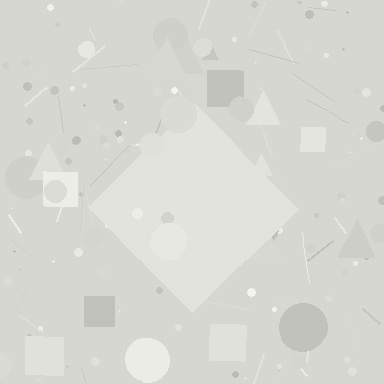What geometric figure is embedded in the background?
A diamond is embedded in the background.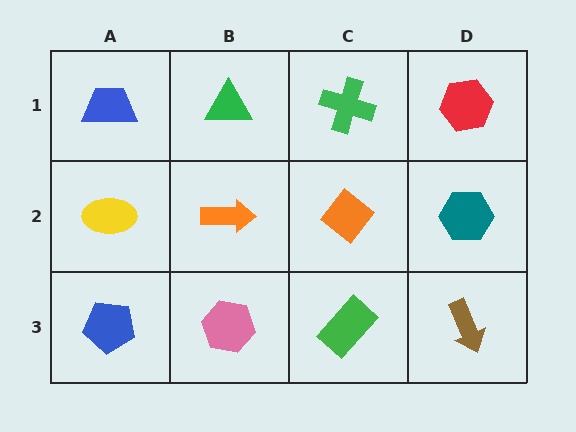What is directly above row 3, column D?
A teal hexagon.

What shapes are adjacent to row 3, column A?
A yellow ellipse (row 2, column A), a pink hexagon (row 3, column B).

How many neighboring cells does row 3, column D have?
2.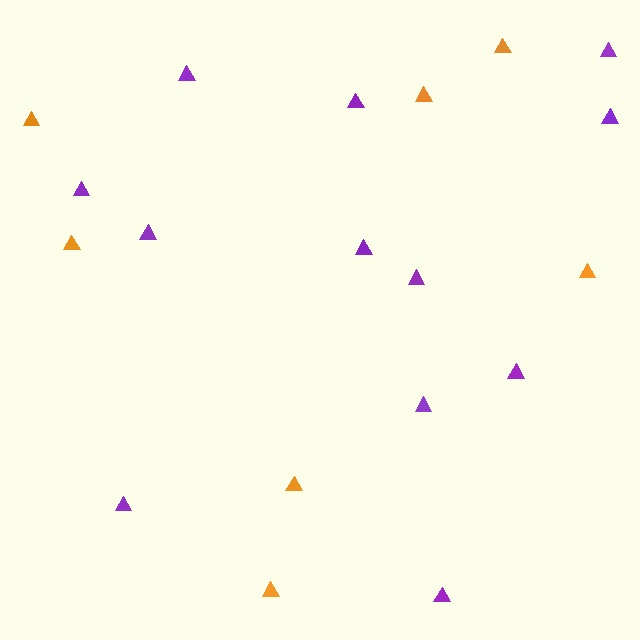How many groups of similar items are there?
There are 2 groups: one group of purple triangles (12) and one group of orange triangles (7).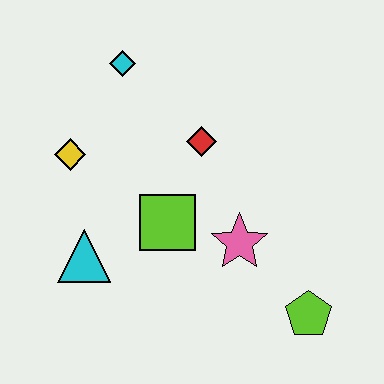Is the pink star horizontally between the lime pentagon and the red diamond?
Yes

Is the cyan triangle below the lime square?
Yes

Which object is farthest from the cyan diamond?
The lime pentagon is farthest from the cyan diamond.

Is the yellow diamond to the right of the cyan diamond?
No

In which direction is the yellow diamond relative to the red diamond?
The yellow diamond is to the left of the red diamond.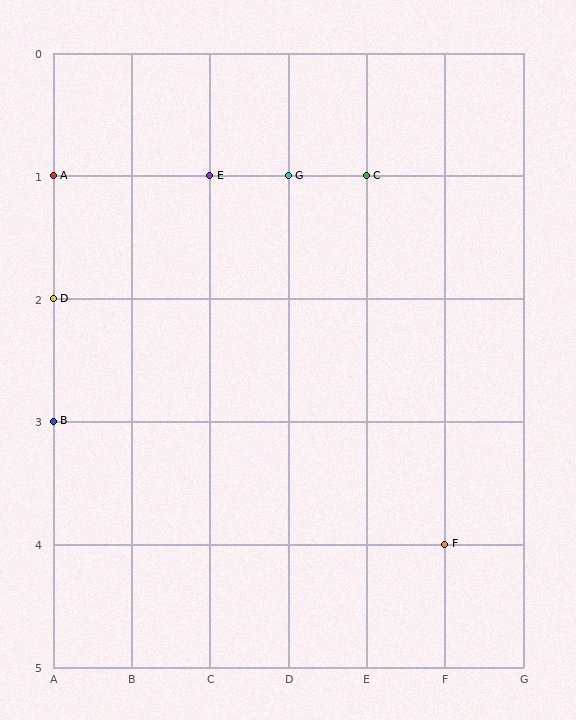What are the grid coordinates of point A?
Point A is at grid coordinates (A, 1).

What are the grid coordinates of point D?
Point D is at grid coordinates (A, 2).